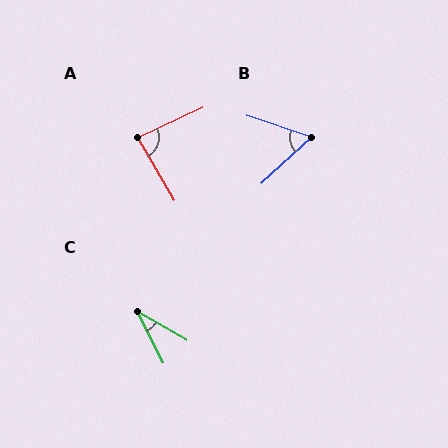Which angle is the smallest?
C, at approximately 33 degrees.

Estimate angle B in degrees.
Approximately 61 degrees.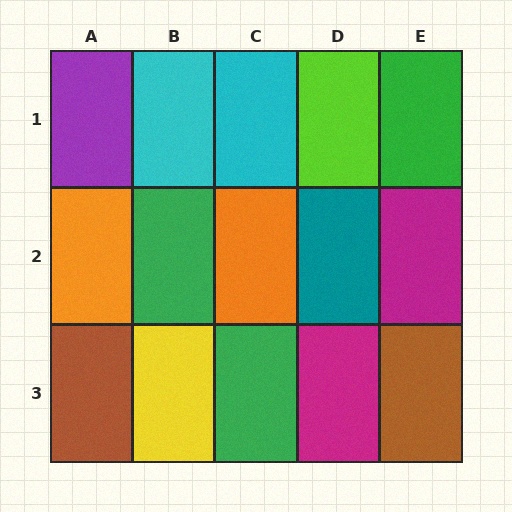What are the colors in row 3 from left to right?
Brown, yellow, green, magenta, brown.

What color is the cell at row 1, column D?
Lime.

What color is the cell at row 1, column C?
Cyan.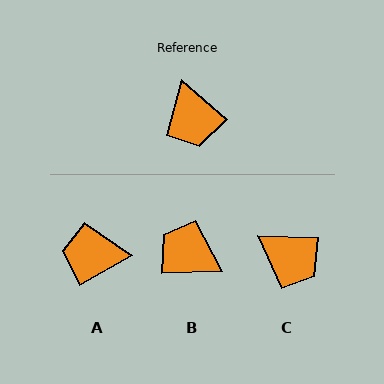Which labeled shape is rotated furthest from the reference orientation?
B, about 137 degrees away.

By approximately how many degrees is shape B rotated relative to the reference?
Approximately 137 degrees clockwise.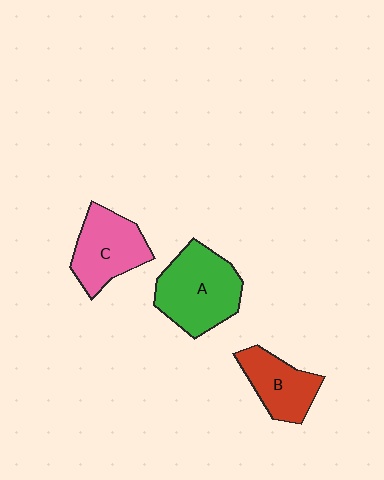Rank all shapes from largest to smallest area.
From largest to smallest: A (green), C (pink), B (red).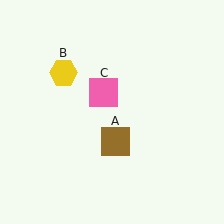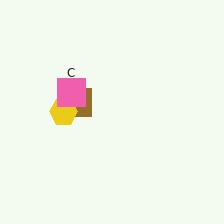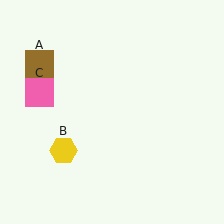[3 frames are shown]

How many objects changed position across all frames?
3 objects changed position: brown square (object A), yellow hexagon (object B), pink square (object C).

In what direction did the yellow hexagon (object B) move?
The yellow hexagon (object B) moved down.